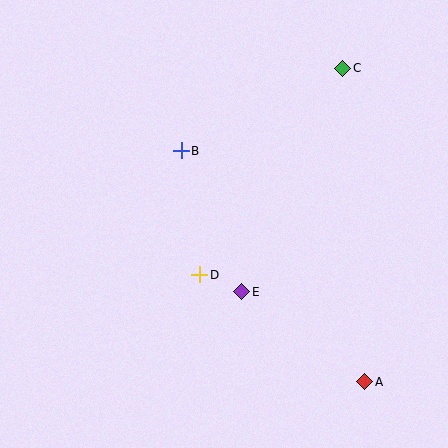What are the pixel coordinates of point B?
Point B is at (182, 150).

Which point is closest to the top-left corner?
Point B is closest to the top-left corner.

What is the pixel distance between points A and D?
The distance between A and D is 197 pixels.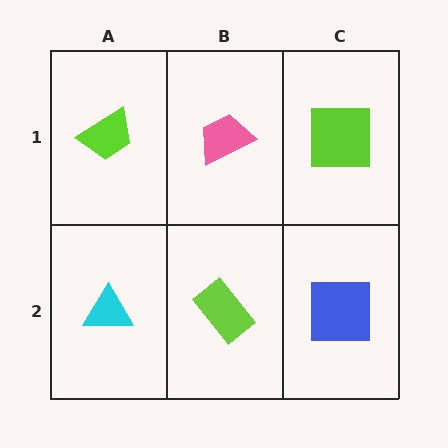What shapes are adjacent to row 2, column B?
A pink trapezoid (row 1, column B), a cyan triangle (row 2, column A), a blue square (row 2, column C).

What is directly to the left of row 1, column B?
A lime trapezoid.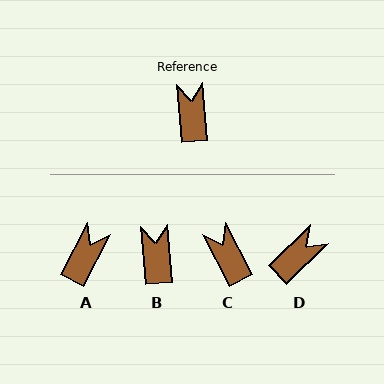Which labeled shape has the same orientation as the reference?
B.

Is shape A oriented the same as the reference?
No, it is off by about 33 degrees.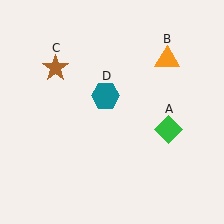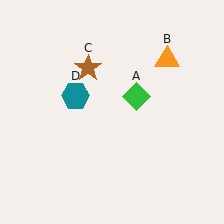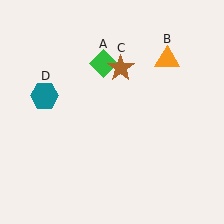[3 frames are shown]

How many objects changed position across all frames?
3 objects changed position: green diamond (object A), brown star (object C), teal hexagon (object D).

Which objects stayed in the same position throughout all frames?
Orange triangle (object B) remained stationary.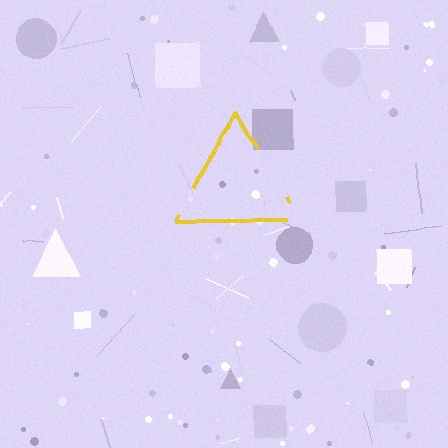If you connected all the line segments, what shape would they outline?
They would outline a triangle.